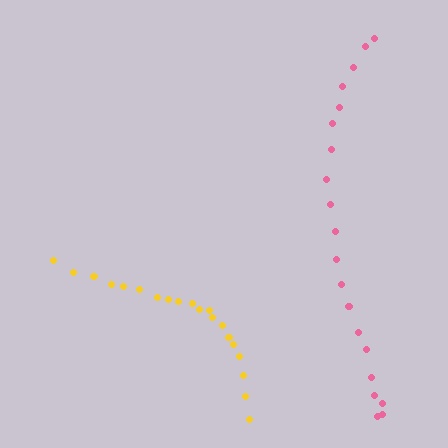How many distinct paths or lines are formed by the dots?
There are 2 distinct paths.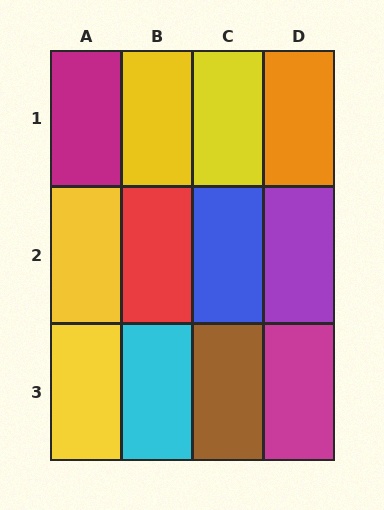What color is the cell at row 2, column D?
Purple.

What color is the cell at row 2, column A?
Yellow.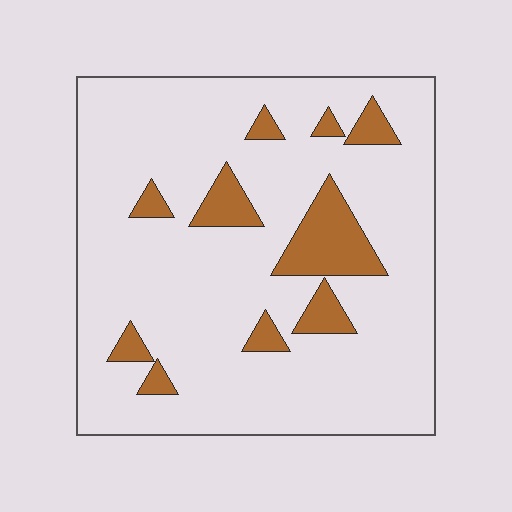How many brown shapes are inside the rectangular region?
10.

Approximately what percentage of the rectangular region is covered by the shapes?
Approximately 15%.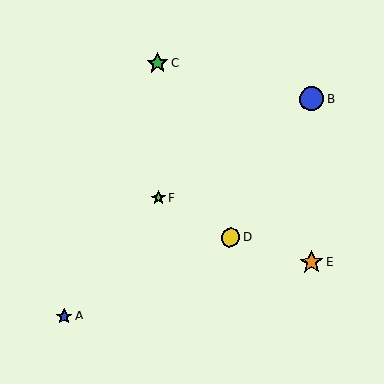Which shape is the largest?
The blue circle (labeled B) is the largest.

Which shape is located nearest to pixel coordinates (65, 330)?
The blue star (labeled A) at (64, 316) is nearest to that location.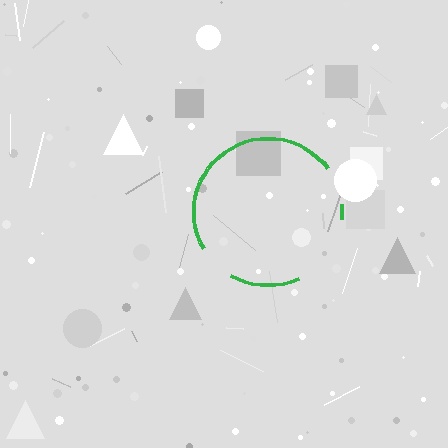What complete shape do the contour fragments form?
The contour fragments form a circle.